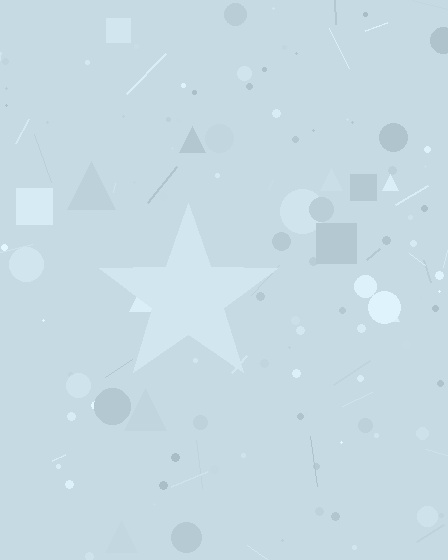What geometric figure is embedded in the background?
A star is embedded in the background.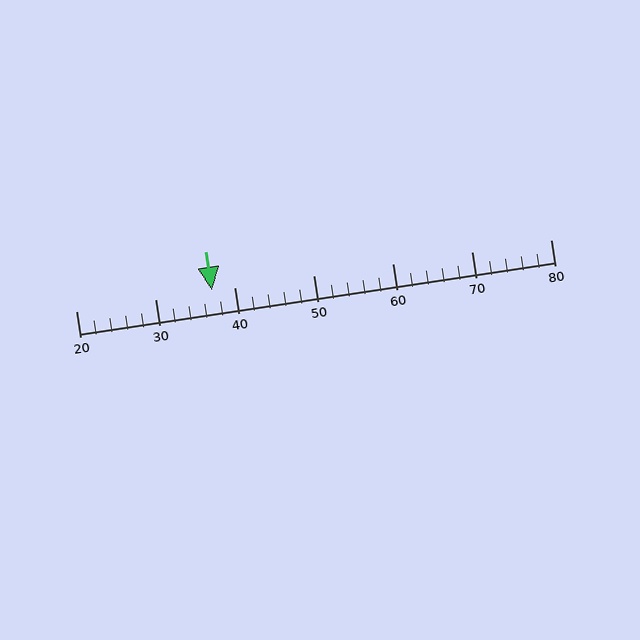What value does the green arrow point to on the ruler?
The green arrow points to approximately 37.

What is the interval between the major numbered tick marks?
The major tick marks are spaced 10 units apart.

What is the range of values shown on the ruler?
The ruler shows values from 20 to 80.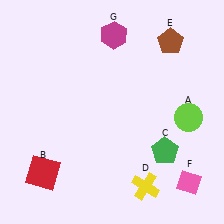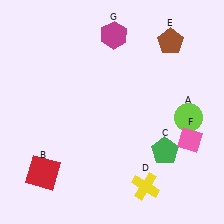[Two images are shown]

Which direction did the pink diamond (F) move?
The pink diamond (F) moved up.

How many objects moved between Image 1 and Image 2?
1 object moved between the two images.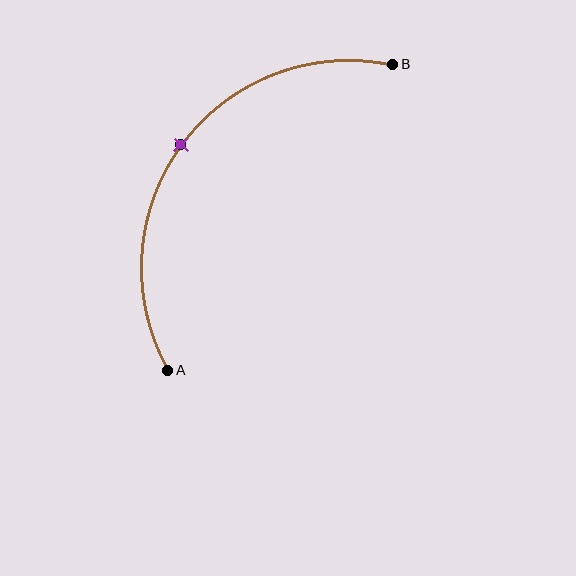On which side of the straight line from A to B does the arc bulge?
The arc bulges above and to the left of the straight line connecting A and B.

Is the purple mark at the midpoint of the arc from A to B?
Yes. The purple mark lies on the arc at equal arc-length from both A and B — it is the arc midpoint.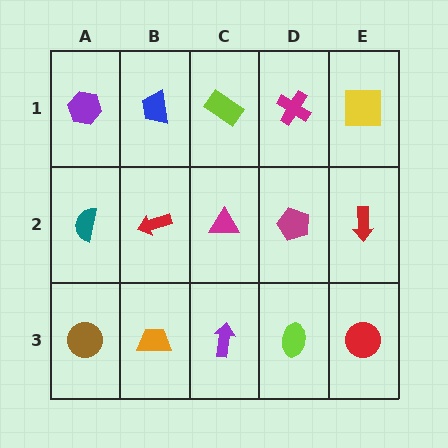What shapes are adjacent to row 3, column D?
A magenta pentagon (row 2, column D), a purple arrow (row 3, column C), a red circle (row 3, column E).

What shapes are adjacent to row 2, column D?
A magenta cross (row 1, column D), a lime ellipse (row 3, column D), a magenta triangle (row 2, column C), a red arrow (row 2, column E).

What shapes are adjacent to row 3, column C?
A magenta triangle (row 2, column C), an orange trapezoid (row 3, column B), a lime ellipse (row 3, column D).